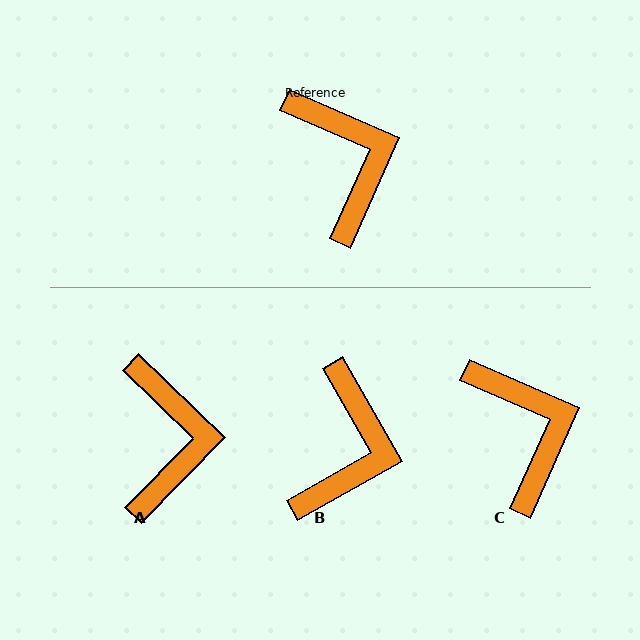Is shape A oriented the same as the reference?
No, it is off by about 21 degrees.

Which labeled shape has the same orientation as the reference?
C.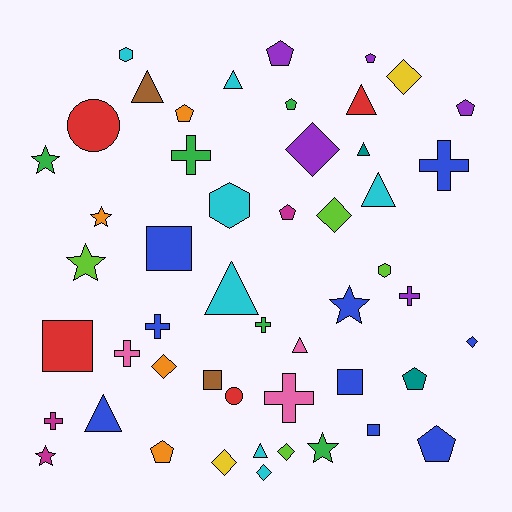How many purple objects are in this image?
There are 5 purple objects.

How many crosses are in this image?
There are 8 crosses.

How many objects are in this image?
There are 50 objects.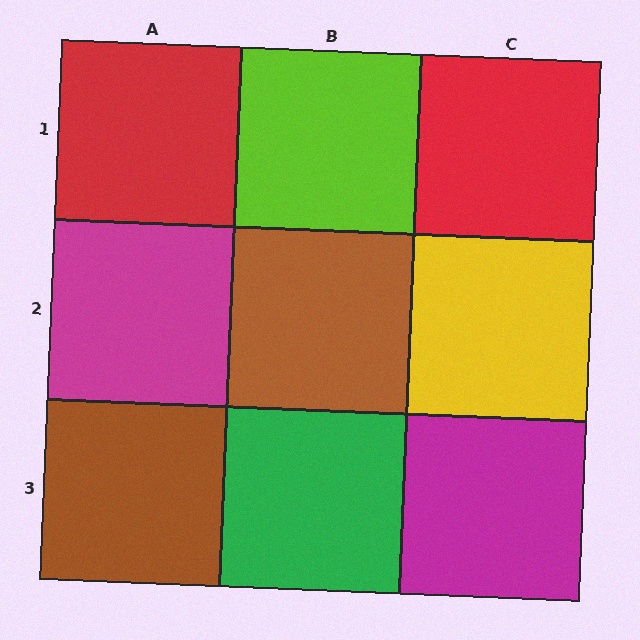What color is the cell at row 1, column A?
Red.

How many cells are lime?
1 cell is lime.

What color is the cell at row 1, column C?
Red.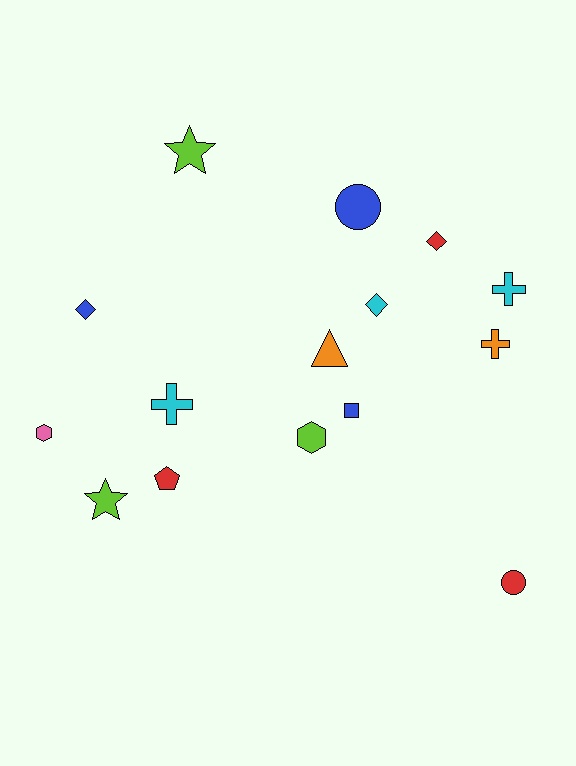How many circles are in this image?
There are 2 circles.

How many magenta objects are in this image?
There are no magenta objects.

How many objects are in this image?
There are 15 objects.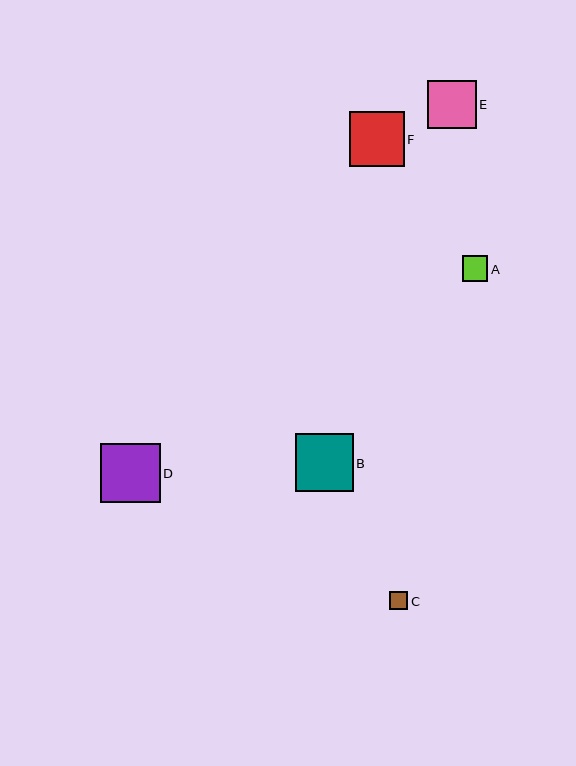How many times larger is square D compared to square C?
Square D is approximately 3.3 times the size of square C.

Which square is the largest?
Square D is the largest with a size of approximately 59 pixels.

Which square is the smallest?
Square C is the smallest with a size of approximately 18 pixels.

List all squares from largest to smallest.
From largest to smallest: D, B, F, E, A, C.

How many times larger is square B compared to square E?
Square B is approximately 1.2 times the size of square E.